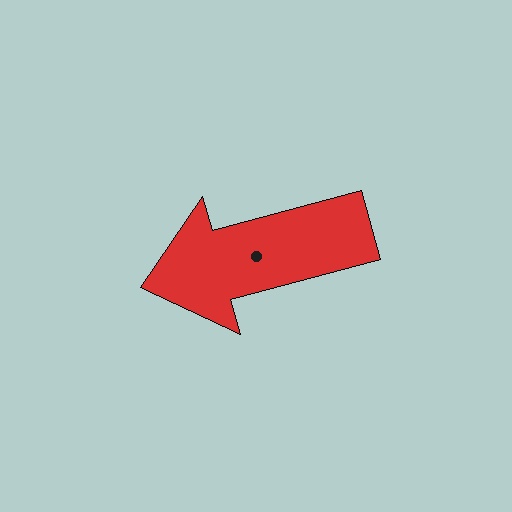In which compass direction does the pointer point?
West.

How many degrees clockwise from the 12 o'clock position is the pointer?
Approximately 255 degrees.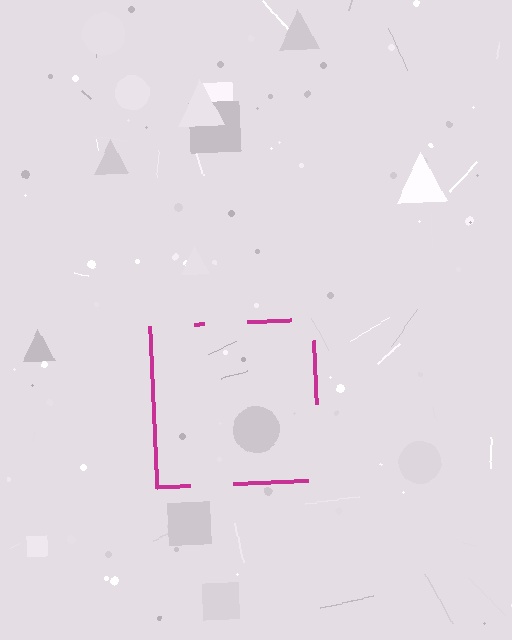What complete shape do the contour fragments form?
The contour fragments form a square.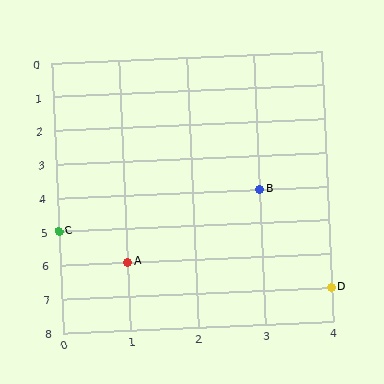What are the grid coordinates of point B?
Point B is at grid coordinates (3, 4).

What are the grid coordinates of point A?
Point A is at grid coordinates (1, 6).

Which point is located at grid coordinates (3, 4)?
Point B is at (3, 4).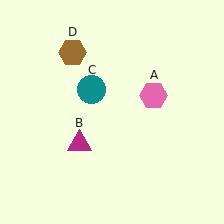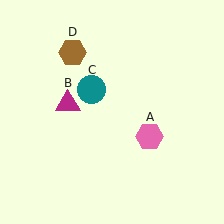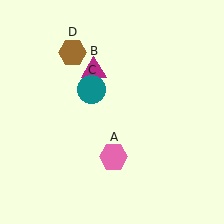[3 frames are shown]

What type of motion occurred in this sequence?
The pink hexagon (object A), magenta triangle (object B) rotated clockwise around the center of the scene.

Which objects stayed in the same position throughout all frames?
Teal circle (object C) and brown hexagon (object D) remained stationary.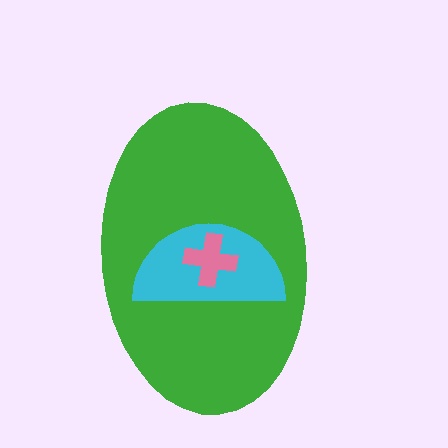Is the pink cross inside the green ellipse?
Yes.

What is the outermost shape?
The green ellipse.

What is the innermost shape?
The pink cross.